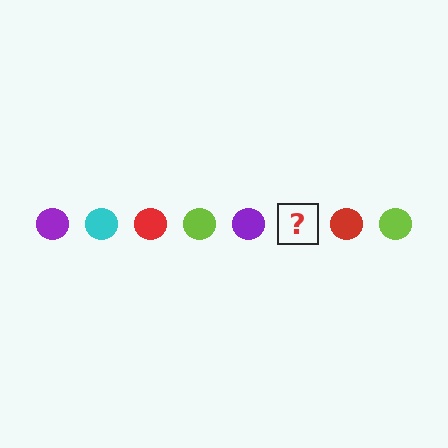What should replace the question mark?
The question mark should be replaced with a cyan circle.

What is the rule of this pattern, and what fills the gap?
The rule is that the pattern cycles through purple, cyan, red, lime circles. The gap should be filled with a cyan circle.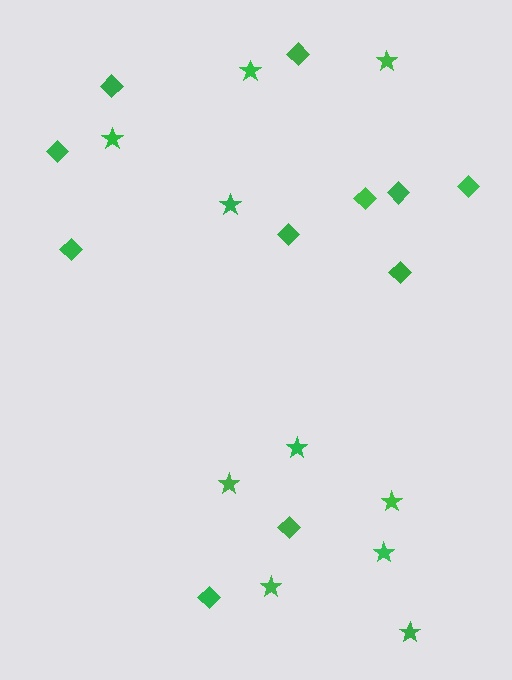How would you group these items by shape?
There are 2 groups: one group of diamonds (11) and one group of stars (10).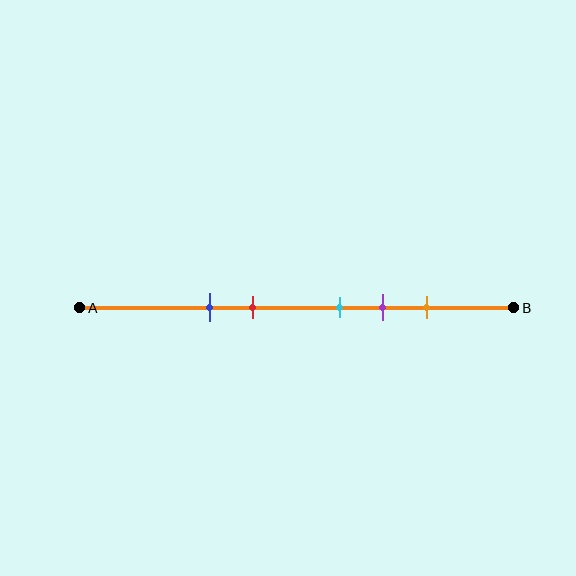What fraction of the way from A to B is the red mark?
The red mark is approximately 40% (0.4) of the way from A to B.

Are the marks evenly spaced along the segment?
No, the marks are not evenly spaced.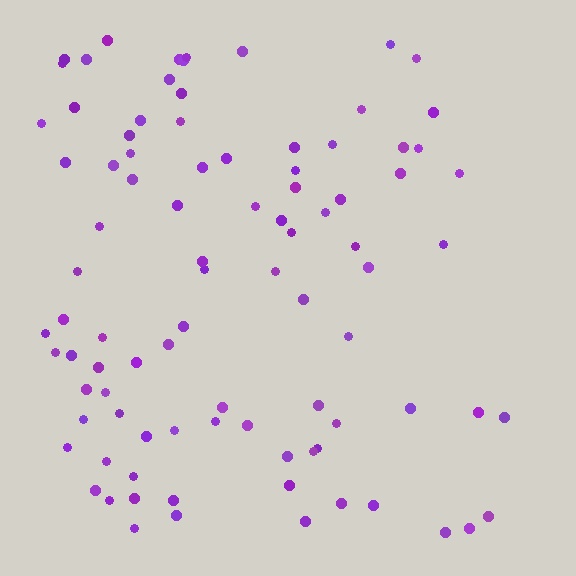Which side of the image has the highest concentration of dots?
The left.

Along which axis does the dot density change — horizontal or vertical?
Horizontal.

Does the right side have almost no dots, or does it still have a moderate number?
Still a moderate number, just noticeably fewer than the left.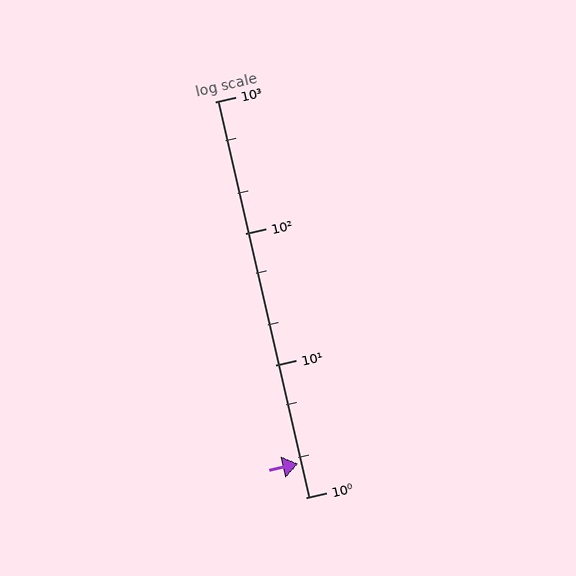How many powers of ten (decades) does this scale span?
The scale spans 3 decades, from 1 to 1000.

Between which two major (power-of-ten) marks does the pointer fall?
The pointer is between 1 and 10.